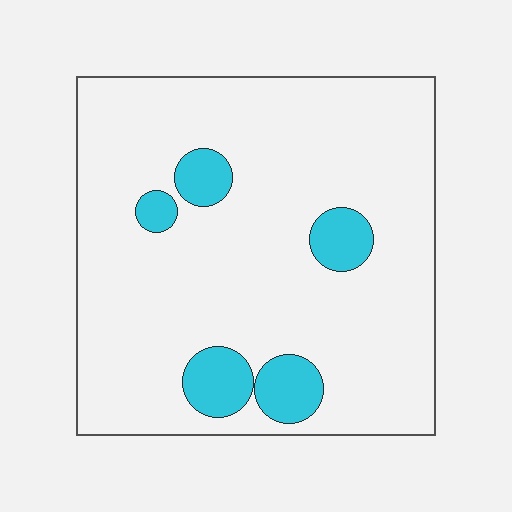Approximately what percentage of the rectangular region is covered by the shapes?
Approximately 10%.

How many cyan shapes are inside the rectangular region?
5.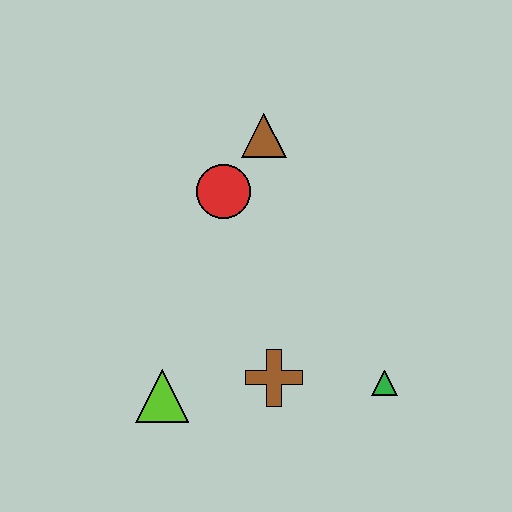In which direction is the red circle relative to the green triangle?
The red circle is above the green triangle.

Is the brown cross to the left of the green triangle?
Yes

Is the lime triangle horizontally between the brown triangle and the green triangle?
No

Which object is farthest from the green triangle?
The brown triangle is farthest from the green triangle.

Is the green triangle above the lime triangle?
Yes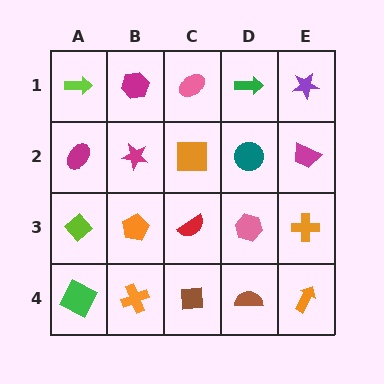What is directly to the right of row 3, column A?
An orange pentagon.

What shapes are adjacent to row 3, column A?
A magenta ellipse (row 2, column A), a green square (row 4, column A), an orange pentagon (row 3, column B).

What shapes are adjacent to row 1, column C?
An orange square (row 2, column C), a magenta hexagon (row 1, column B), a green arrow (row 1, column D).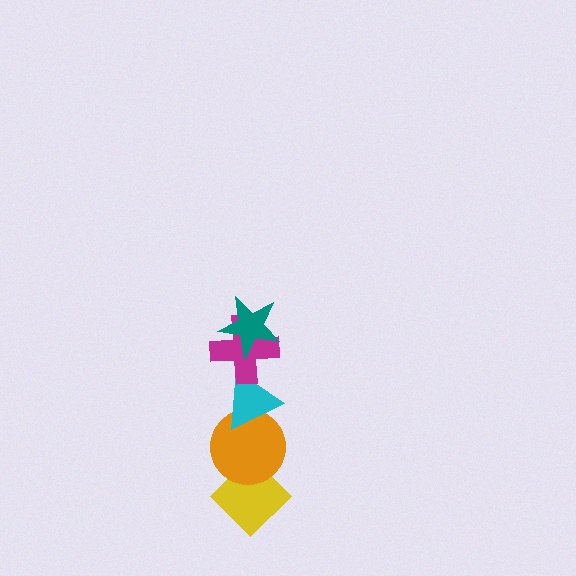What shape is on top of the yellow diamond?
The orange circle is on top of the yellow diamond.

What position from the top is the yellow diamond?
The yellow diamond is 5th from the top.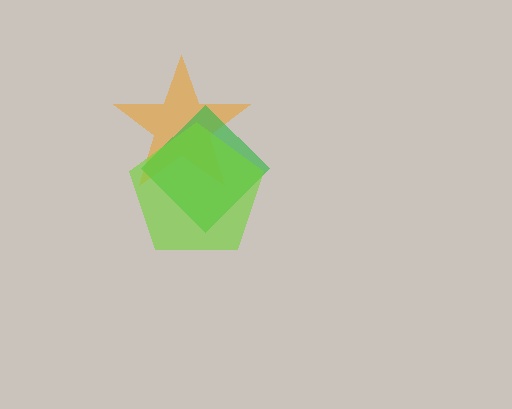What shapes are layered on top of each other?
The layered shapes are: an orange star, a green diamond, a lime pentagon.